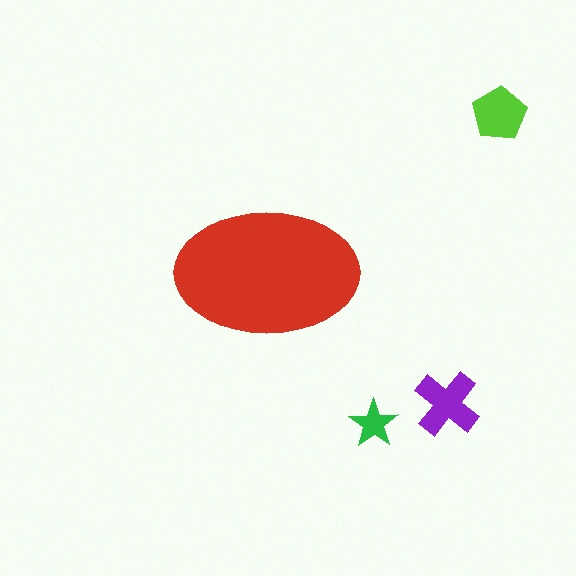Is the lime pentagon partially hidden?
No, the lime pentagon is fully visible.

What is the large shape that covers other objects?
A red ellipse.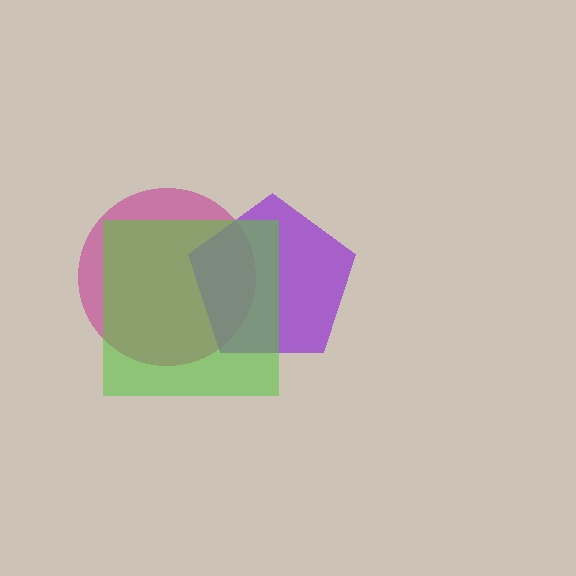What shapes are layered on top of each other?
The layered shapes are: a magenta circle, a purple pentagon, a lime square.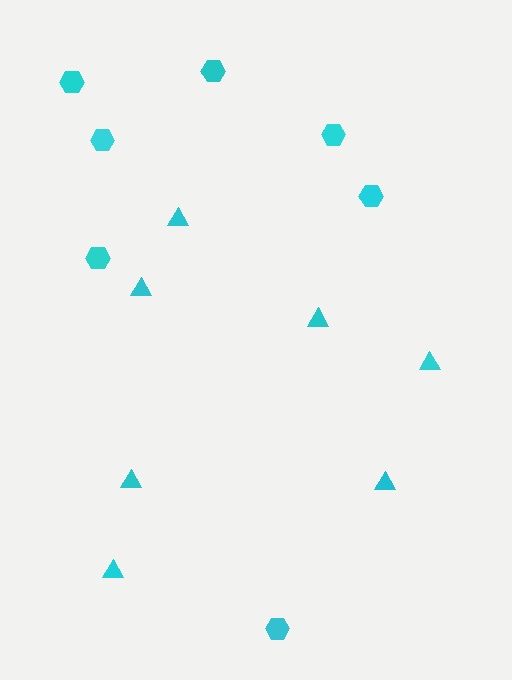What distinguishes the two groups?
There are 2 groups: one group of hexagons (7) and one group of triangles (7).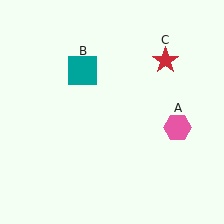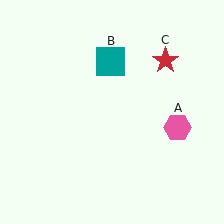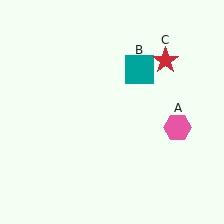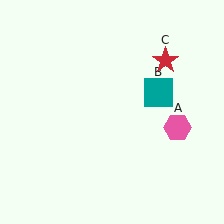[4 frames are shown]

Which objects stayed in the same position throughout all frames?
Pink hexagon (object A) and red star (object C) remained stationary.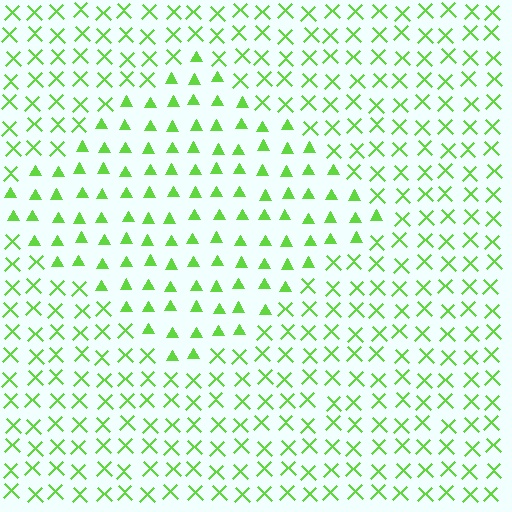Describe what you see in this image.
The image is filled with small lime elements arranged in a uniform grid. A diamond-shaped region contains triangles, while the surrounding area contains X marks. The boundary is defined purely by the change in element shape.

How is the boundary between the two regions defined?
The boundary is defined by a change in element shape: triangles inside vs. X marks outside. All elements share the same color and spacing.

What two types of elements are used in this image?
The image uses triangles inside the diamond region and X marks outside it.